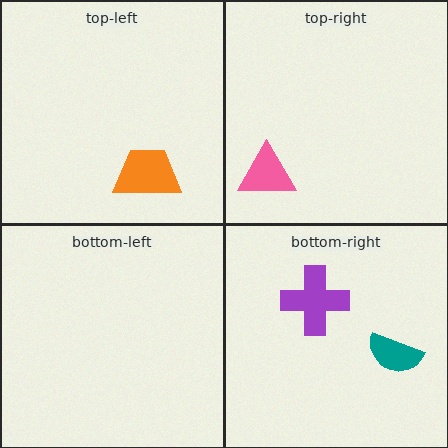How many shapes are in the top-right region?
1.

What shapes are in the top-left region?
The orange trapezoid.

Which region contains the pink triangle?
The top-right region.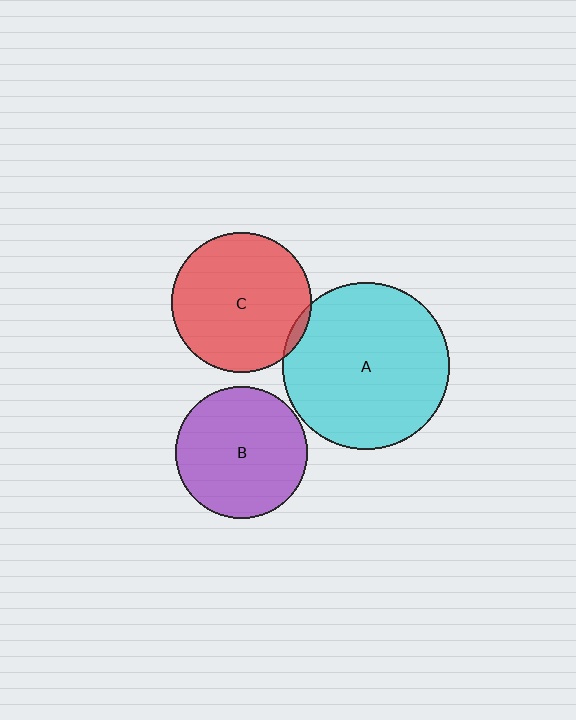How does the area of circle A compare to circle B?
Approximately 1.6 times.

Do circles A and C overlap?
Yes.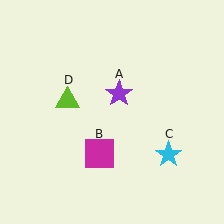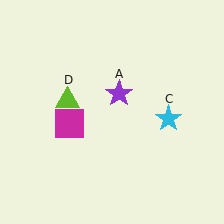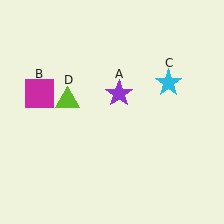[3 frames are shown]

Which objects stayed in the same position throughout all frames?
Purple star (object A) and lime triangle (object D) remained stationary.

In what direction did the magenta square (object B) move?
The magenta square (object B) moved up and to the left.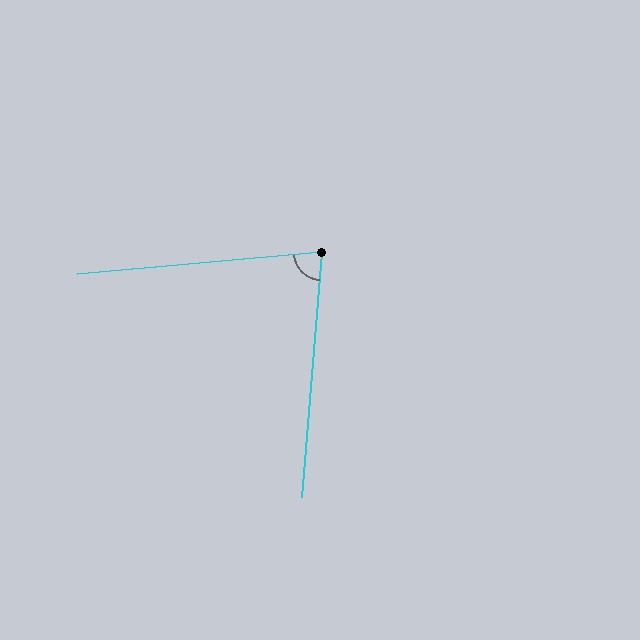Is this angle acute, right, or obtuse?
It is acute.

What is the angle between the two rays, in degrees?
Approximately 80 degrees.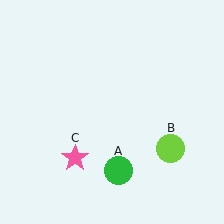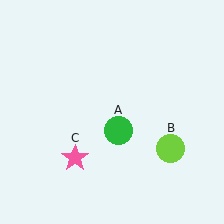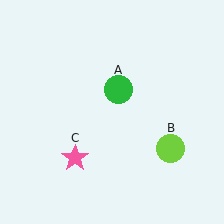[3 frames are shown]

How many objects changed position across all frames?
1 object changed position: green circle (object A).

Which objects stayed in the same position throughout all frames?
Lime circle (object B) and pink star (object C) remained stationary.